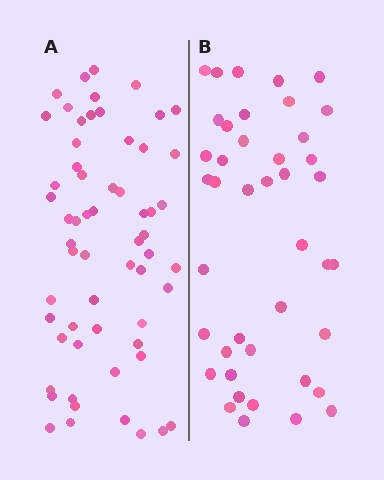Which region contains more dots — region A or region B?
Region A (the left region) has more dots.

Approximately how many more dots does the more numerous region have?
Region A has approximately 20 more dots than region B.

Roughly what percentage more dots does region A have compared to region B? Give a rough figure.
About 45% more.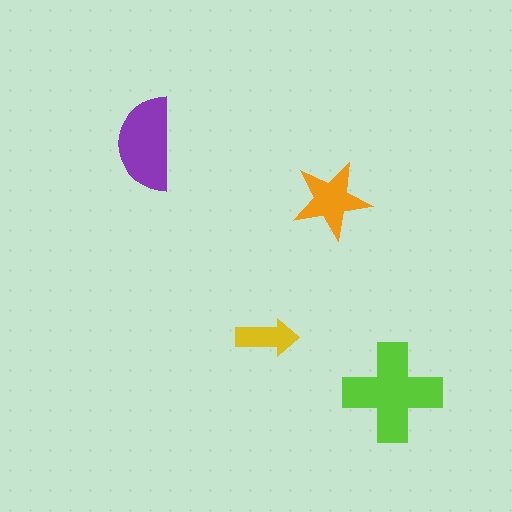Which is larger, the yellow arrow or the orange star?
The orange star.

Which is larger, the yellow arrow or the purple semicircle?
The purple semicircle.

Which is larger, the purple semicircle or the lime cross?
The lime cross.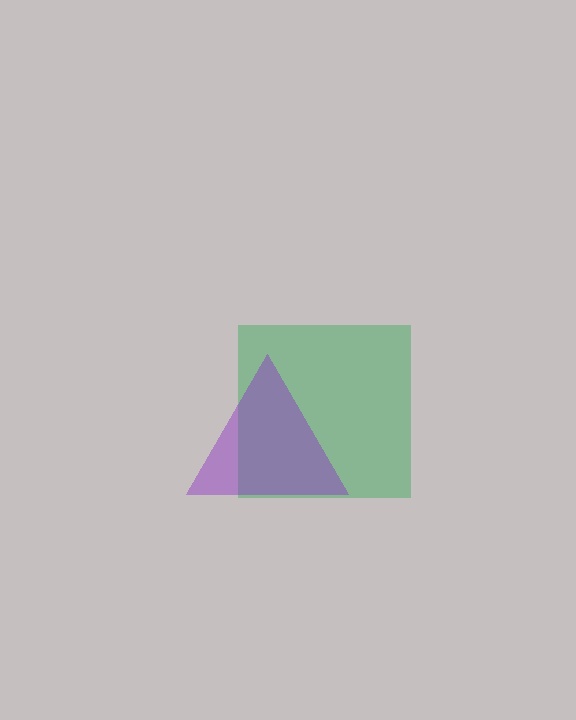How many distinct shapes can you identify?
There are 2 distinct shapes: a green square, a purple triangle.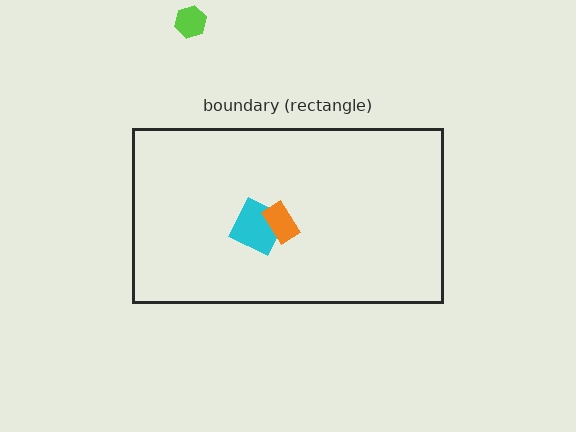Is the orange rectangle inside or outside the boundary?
Inside.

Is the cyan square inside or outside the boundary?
Inside.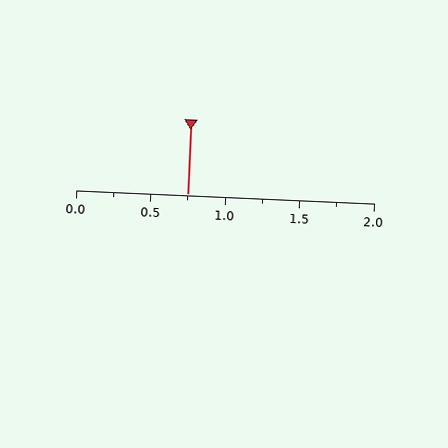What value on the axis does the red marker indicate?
The marker indicates approximately 0.75.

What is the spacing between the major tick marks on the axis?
The major ticks are spaced 0.5 apart.